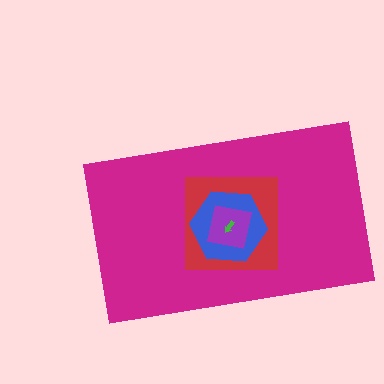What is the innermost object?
The green arrow.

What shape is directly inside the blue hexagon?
The purple square.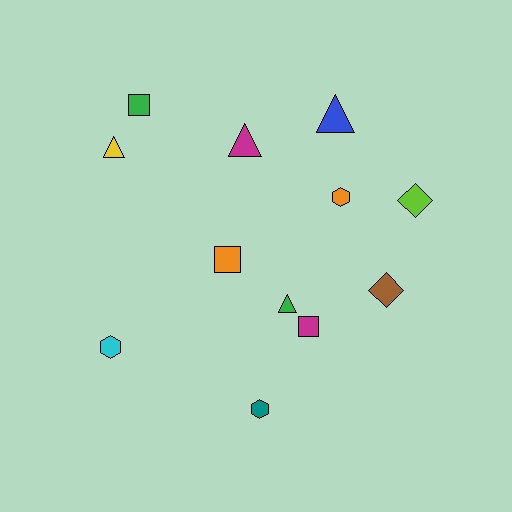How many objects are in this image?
There are 12 objects.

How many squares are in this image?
There are 3 squares.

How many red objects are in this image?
There are no red objects.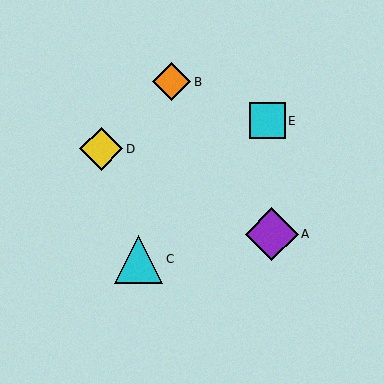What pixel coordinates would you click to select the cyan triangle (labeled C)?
Click at (138, 259) to select the cyan triangle C.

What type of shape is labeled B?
Shape B is an orange diamond.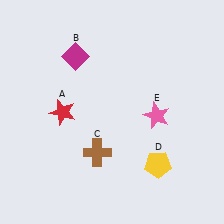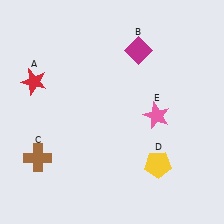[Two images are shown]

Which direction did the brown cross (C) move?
The brown cross (C) moved left.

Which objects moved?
The objects that moved are: the red star (A), the magenta diamond (B), the brown cross (C).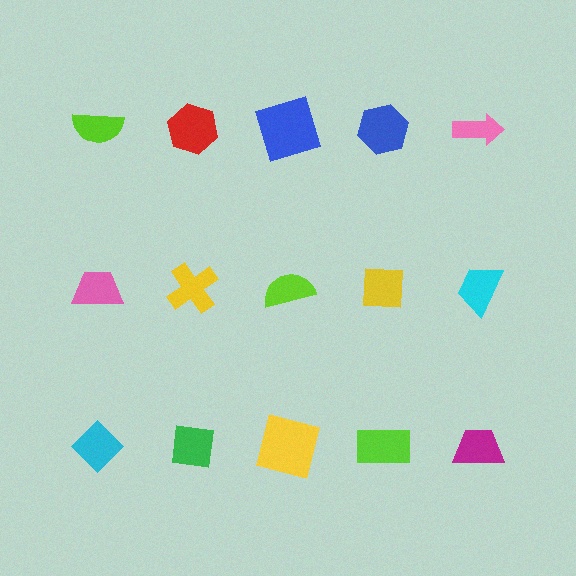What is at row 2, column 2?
A yellow cross.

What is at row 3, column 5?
A magenta trapezoid.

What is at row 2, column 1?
A pink trapezoid.